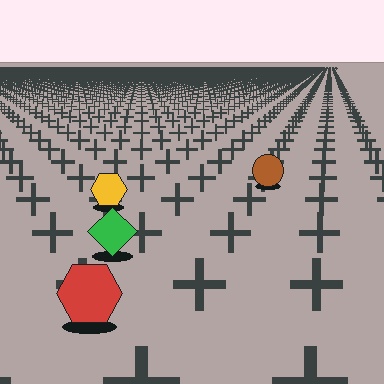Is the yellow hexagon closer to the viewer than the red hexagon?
No. The red hexagon is closer — you can tell from the texture gradient: the ground texture is coarser near it.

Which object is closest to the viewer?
The red hexagon is closest. The texture marks near it are larger and more spread out.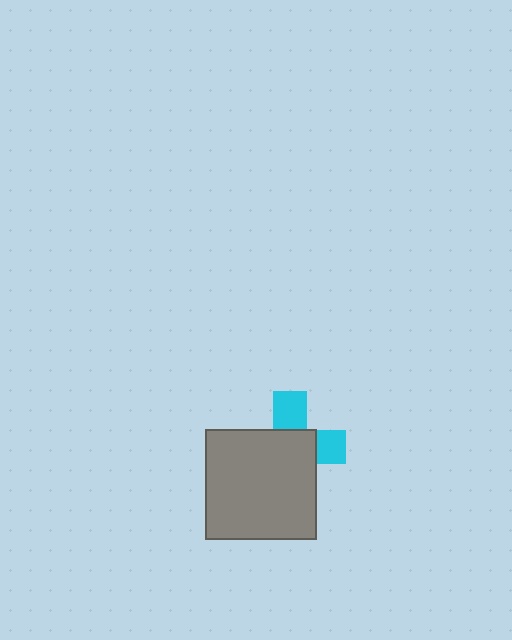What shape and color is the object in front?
The object in front is a gray square.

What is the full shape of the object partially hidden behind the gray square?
The partially hidden object is a cyan cross.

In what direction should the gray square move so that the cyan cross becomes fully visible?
The gray square should move toward the lower-left. That is the shortest direction to clear the overlap and leave the cyan cross fully visible.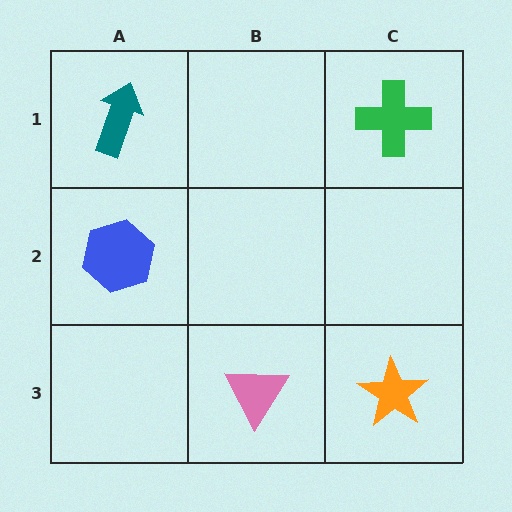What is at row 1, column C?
A green cross.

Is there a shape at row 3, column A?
No, that cell is empty.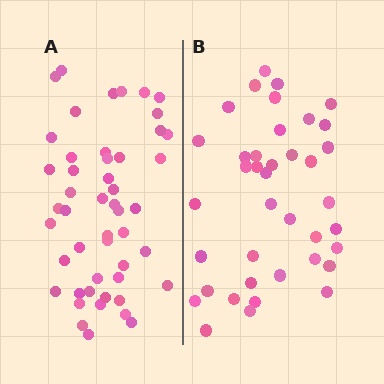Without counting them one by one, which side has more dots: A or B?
Region A (the left region) has more dots.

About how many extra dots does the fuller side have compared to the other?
Region A has roughly 10 or so more dots than region B.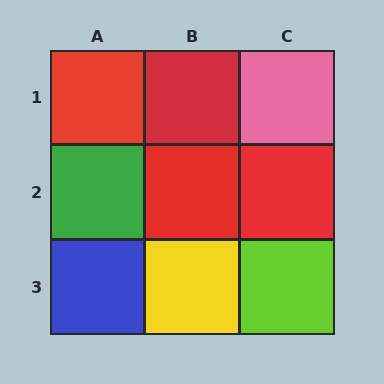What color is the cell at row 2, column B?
Red.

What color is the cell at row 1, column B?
Red.